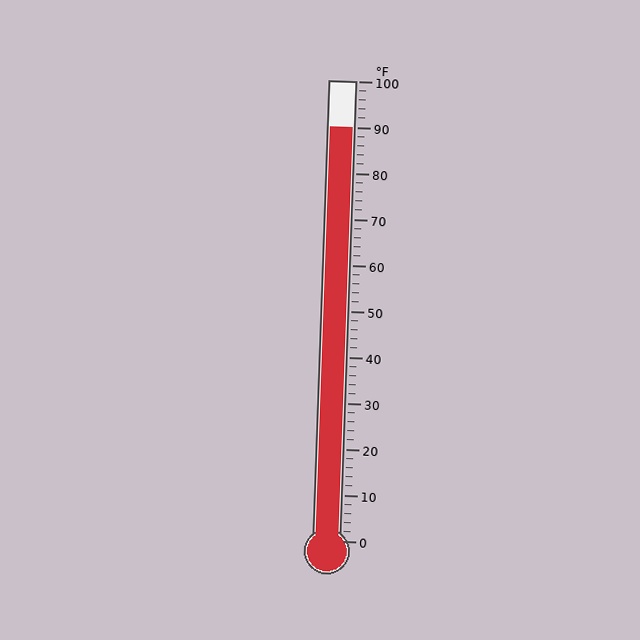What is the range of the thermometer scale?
The thermometer scale ranges from 0°F to 100°F.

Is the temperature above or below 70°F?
The temperature is above 70°F.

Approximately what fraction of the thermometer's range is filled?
The thermometer is filled to approximately 90% of its range.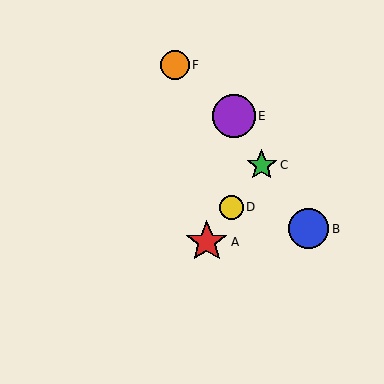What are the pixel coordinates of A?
Object A is at (207, 242).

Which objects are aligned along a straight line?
Objects A, C, D are aligned along a straight line.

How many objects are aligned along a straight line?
3 objects (A, C, D) are aligned along a straight line.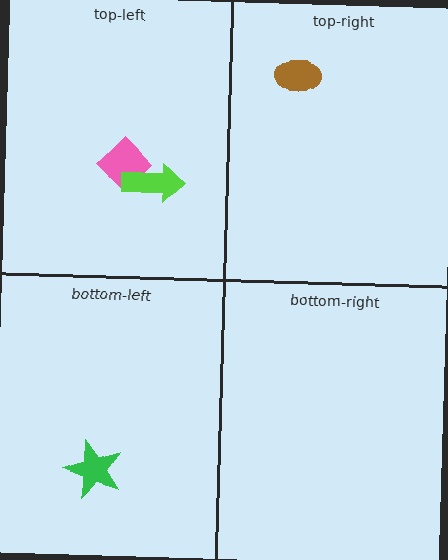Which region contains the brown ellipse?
The top-right region.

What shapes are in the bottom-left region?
The green star.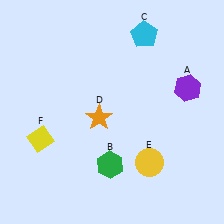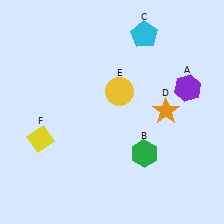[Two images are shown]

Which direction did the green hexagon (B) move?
The green hexagon (B) moved right.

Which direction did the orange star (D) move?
The orange star (D) moved right.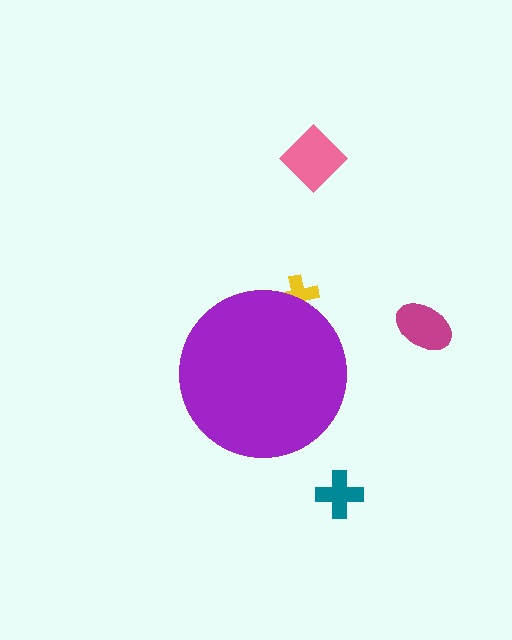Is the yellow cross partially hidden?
Yes, the yellow cross is partially hidden behind the purple circle.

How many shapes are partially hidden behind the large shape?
1 shape is partially hidden.